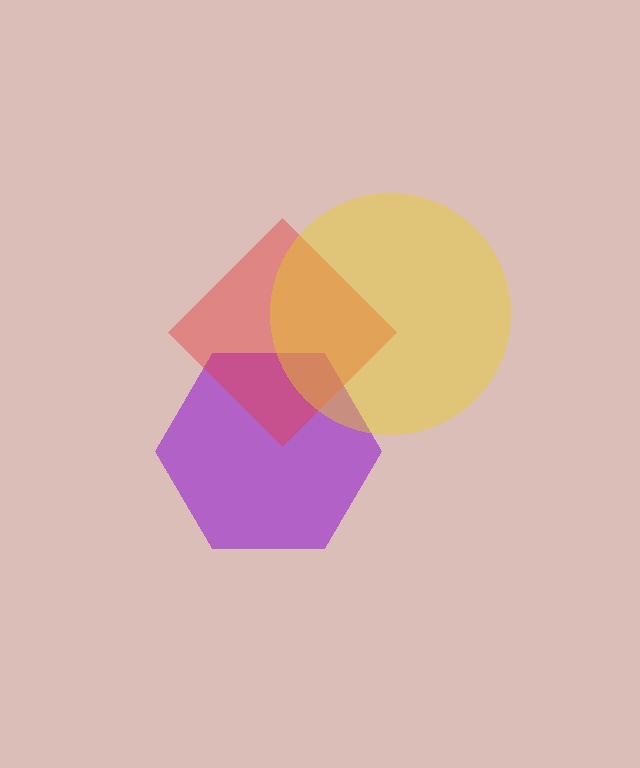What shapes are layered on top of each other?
The layered shapes are: a purple hexagon, a red diamond, a yellow circle.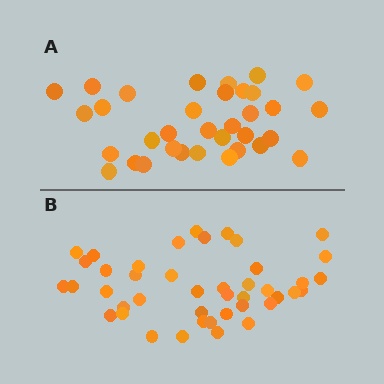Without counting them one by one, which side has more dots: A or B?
Region B (the bottom region) has more dots.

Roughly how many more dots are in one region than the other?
Region B has roughly 8 or so more dots than region A.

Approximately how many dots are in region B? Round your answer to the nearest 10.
About 40 dots. (The exact count is 43, which rounds to 40.)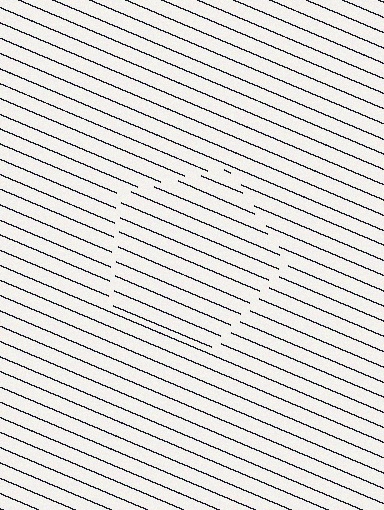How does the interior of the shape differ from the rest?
The interior of the shape contains the same grating, shifted by half a period — the contour is defined by the phase discontinuity where line-ends from the inner and outer gratings abut.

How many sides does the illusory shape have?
5 sides — the line-ends trace a pentagon.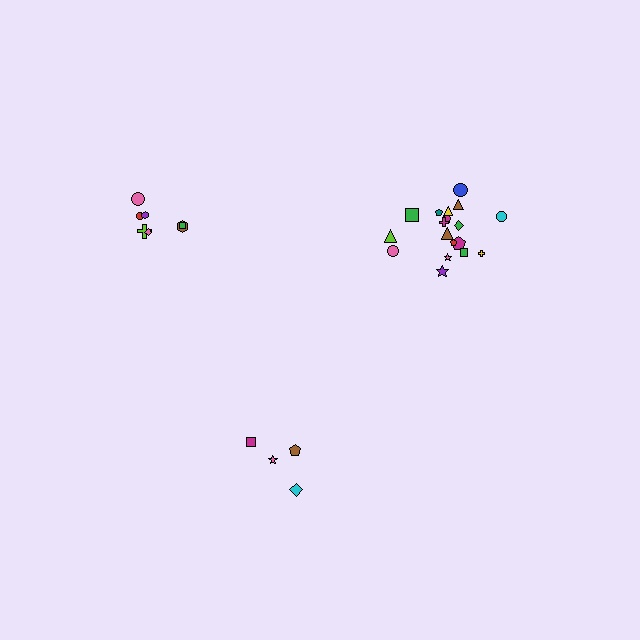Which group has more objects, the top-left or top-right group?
The top-right group.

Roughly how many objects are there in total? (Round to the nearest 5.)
Roughly 30 objects in total.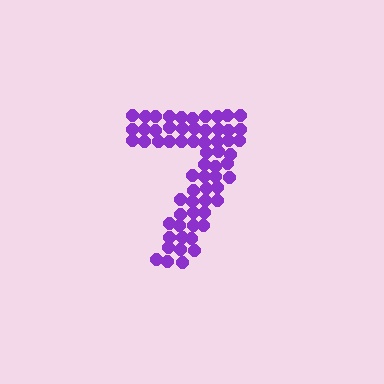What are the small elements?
The small elements are circles.